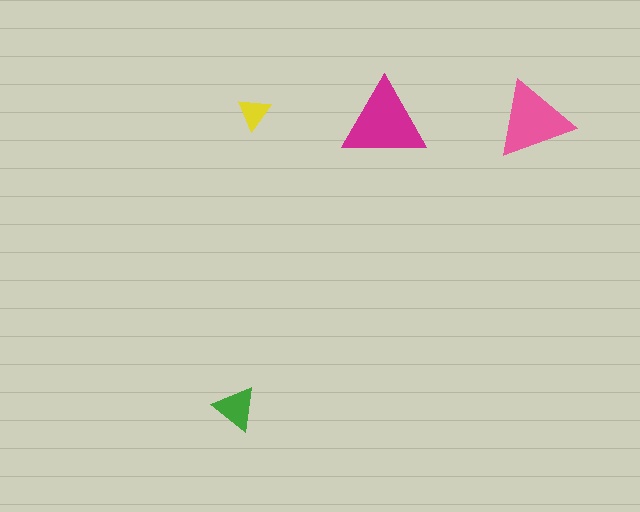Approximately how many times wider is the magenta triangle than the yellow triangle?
About 2.5 times wider.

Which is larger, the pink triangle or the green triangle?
The pink one.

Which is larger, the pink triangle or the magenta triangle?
The magenta one.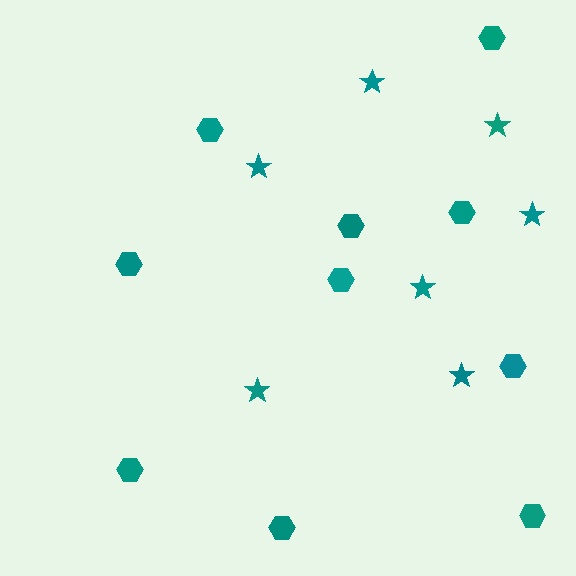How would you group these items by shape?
There are 2 groups: one group of stars (7) and one group of hexagons (10).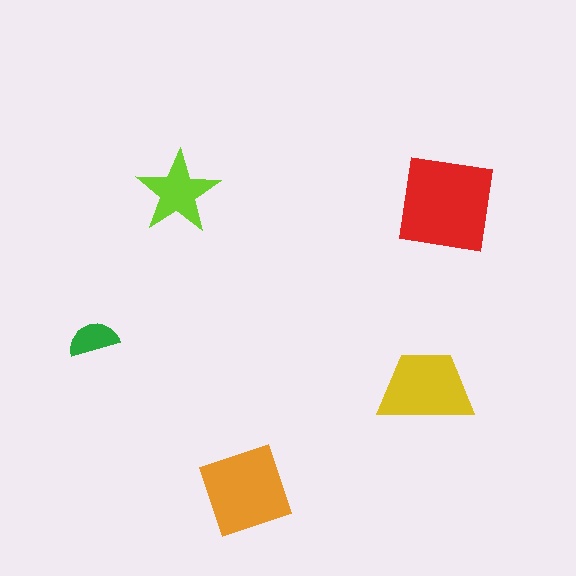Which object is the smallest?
The green semicircle.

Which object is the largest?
The red square.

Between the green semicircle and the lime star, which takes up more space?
The lime star.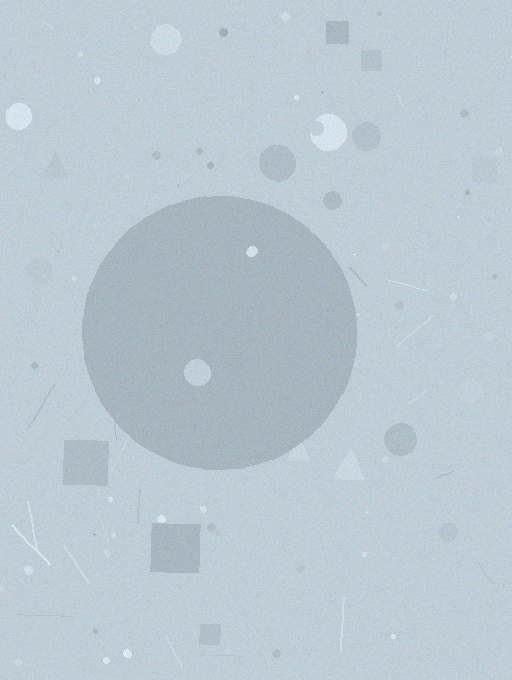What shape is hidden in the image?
A circle is hidden in the image.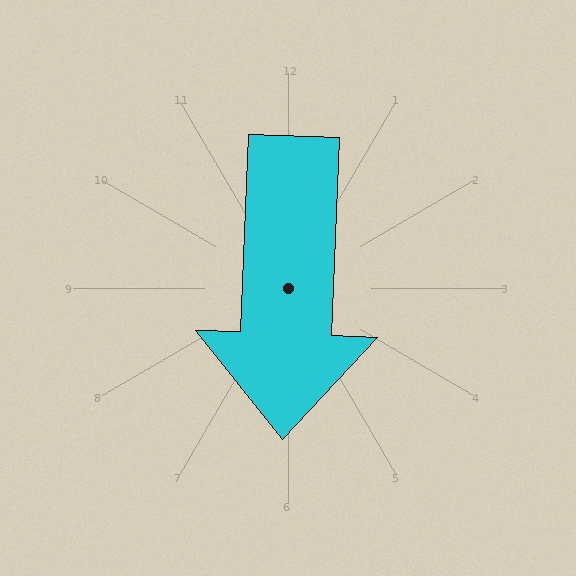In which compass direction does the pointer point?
South.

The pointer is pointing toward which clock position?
Roughly 6 o'clock.